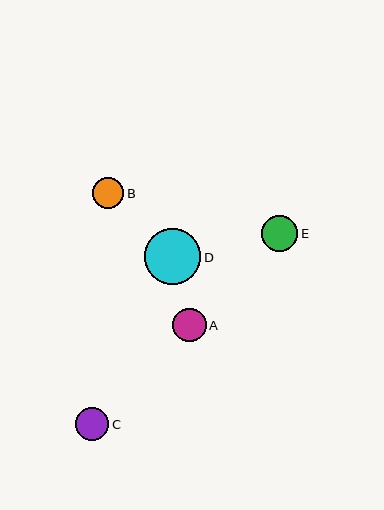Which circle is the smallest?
Circle B is the smallest with a size of approximately 31 pixels.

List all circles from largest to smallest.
From largest to smallest: D, E, A, C, B.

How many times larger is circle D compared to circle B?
Circle D is approximately 1.8 times the size of circle B.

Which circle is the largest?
Circle D is the largest with a size of approximately 56 pixels.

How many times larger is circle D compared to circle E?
Circle D is approximately 1.6 times the size of circle E.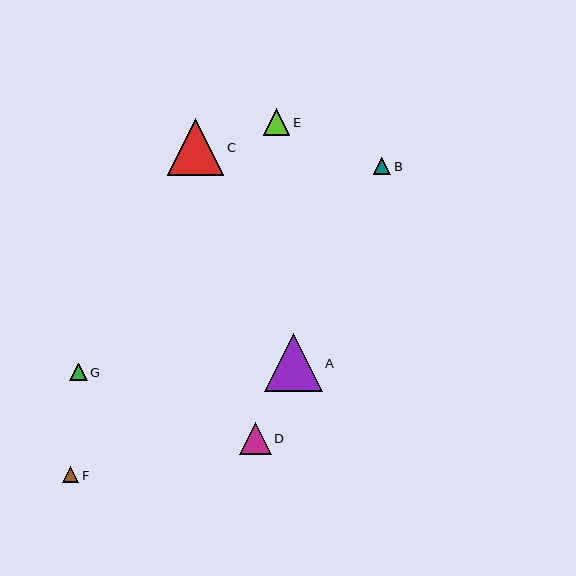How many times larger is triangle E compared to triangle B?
Triangle E is approximately 1.5 times the size of triangle B.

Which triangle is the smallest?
Triangle F is the smallest with a size of approximately 16 pixels.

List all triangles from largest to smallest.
From largest to smallest: A, C, D, E, G, B, F.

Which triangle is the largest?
Triangle A is the largest with a size of approximately 57 pixels.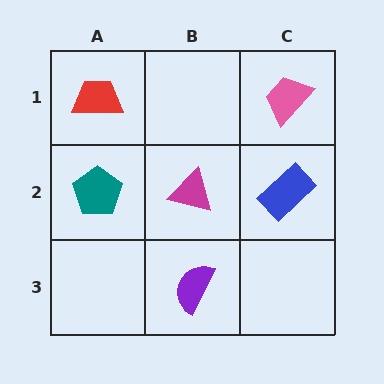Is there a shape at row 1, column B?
No, that cell is empty.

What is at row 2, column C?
A blue rectangle.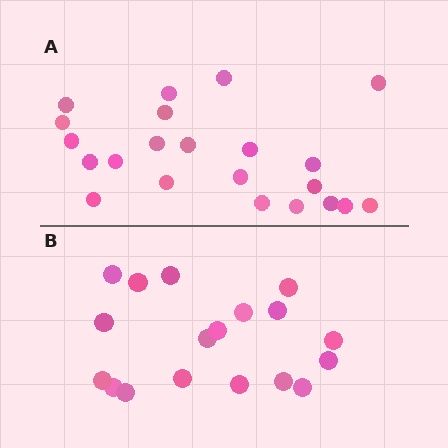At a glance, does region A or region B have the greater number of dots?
Region A (the top region) has more dots.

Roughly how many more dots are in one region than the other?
Region A has about 4 more dots than region B.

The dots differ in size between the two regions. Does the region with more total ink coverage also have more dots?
No. Region B has more total ink coverage because its dots are larger, but region A actually contains more individual dots. Total area can be misleading — the number of items is what matters here.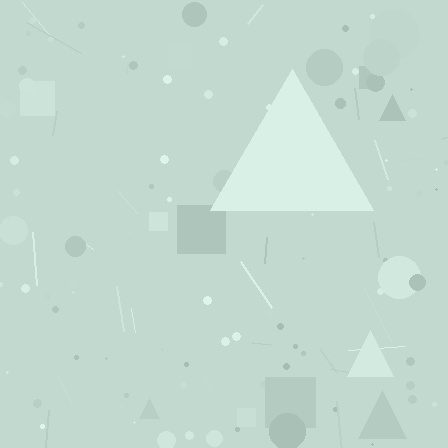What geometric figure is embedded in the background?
A triangle is embedded in the background.